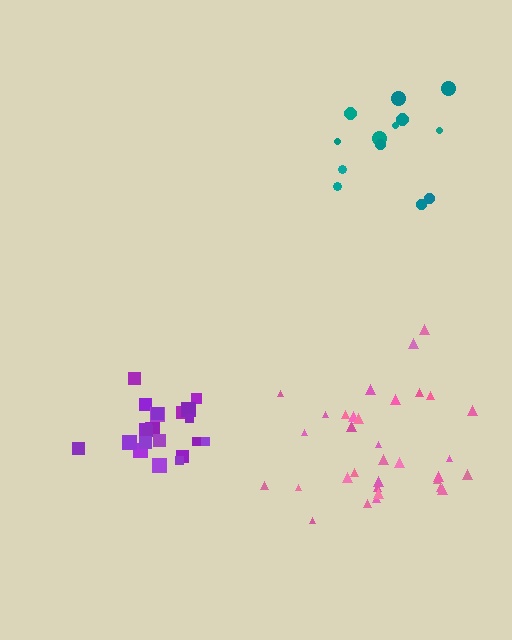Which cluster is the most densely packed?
Purple.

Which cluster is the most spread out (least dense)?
Teal.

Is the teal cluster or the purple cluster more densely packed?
Purple.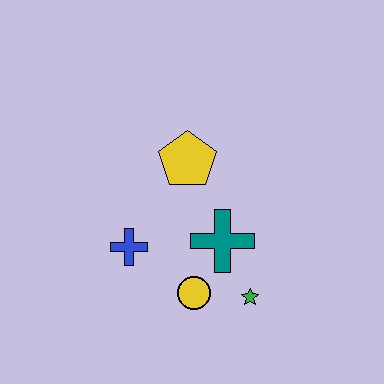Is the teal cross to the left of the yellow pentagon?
No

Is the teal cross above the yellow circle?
Yes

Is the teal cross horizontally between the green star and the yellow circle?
Yes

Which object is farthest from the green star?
The yellow pentagon is farthest from the green star.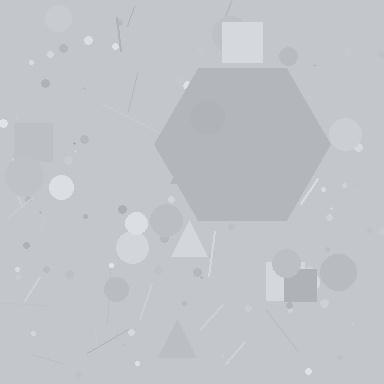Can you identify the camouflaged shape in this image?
The camouflaged shape is a hexagon.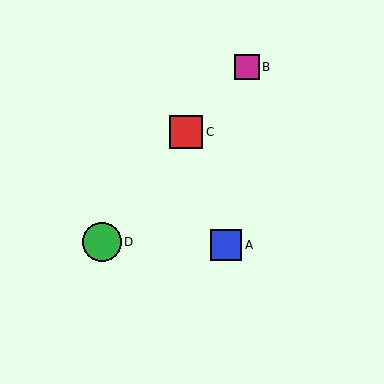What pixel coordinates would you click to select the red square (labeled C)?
Click at (186, 132) to select the red square C.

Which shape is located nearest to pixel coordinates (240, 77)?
The magenta square (labeled B) at (247, 67) is nearest to that location.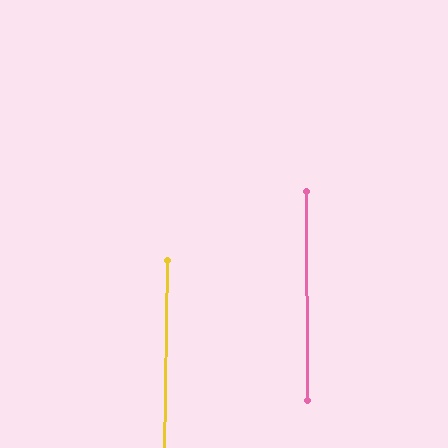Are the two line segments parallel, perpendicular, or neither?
Parallel — their directions differ by only 1.3°.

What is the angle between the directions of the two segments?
Approximately 1 degree.